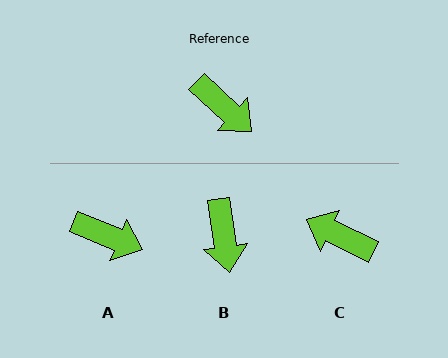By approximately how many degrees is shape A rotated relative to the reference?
Approximately 20 degrees counter-clockwise.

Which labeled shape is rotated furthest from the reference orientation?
C, about 163 degrees away.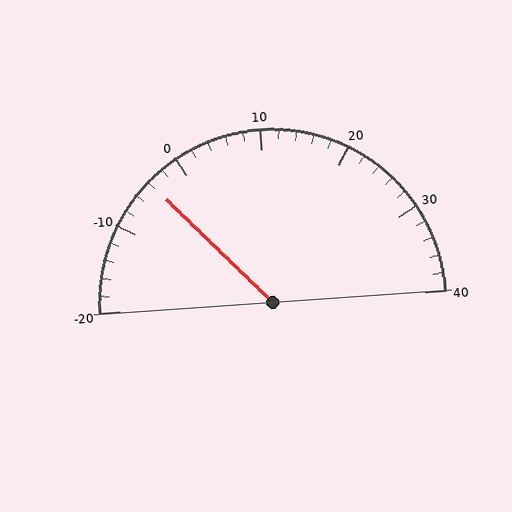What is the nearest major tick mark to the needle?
The nearest major tick mark is 0.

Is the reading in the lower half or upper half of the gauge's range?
The reading is in the lower half of the range (-20 to 40).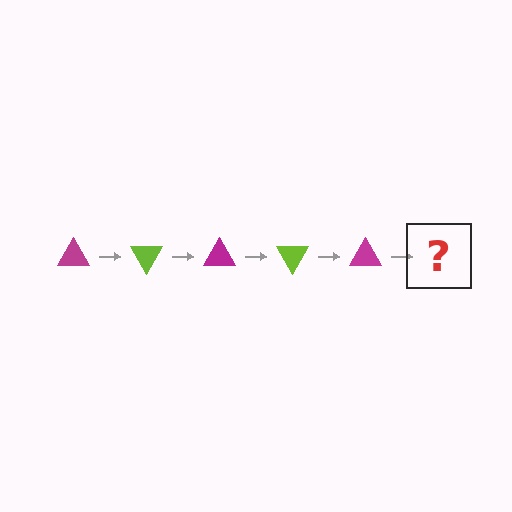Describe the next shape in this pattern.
It should be a lime triangle, rotated 300 degrees from the start.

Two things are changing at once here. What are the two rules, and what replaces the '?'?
The two rules are that it rotates 60 degrees each step and the color cycles through magenta and lime. The '?' should be a lime triangle, rotated 300 degrees from the start.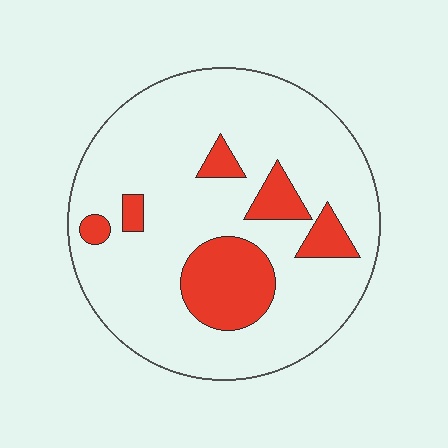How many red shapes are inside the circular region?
6.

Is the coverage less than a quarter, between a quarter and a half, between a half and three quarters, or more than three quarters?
Less than a quarter.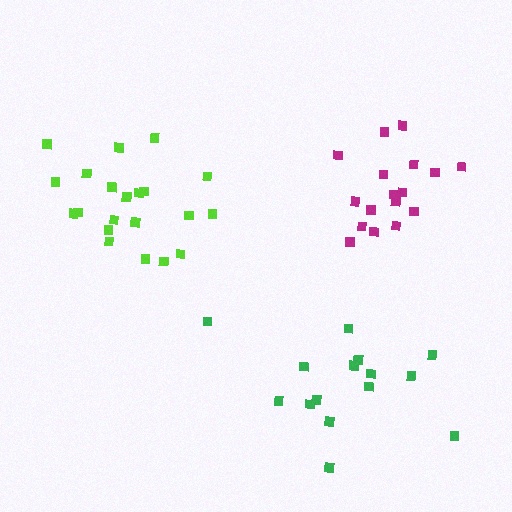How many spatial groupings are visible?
There are 3 spatial groupings.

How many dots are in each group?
Group 1: 21 dots, Group 2: 15 dots, Group 3: 17 dots (53 total).